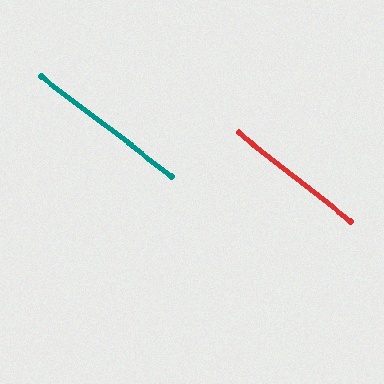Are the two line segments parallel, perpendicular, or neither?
Parallel — their directions differ by only 0.8°.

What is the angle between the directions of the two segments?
Approximately 1 degree.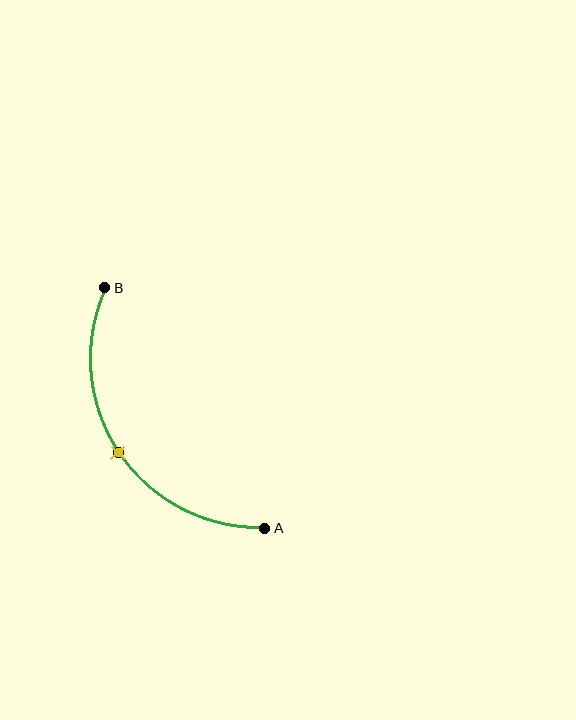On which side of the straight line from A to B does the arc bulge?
The arc bulges to the left of the straight line connecting A and B.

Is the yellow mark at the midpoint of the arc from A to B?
Yes. The yellow mark lies on the arc at equal arc-length from both A and B — it is the arc midpoint.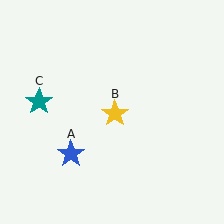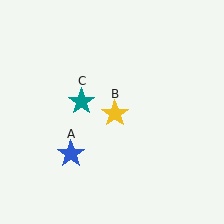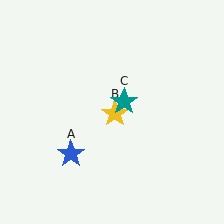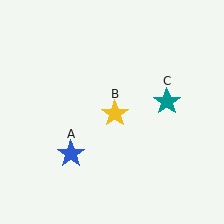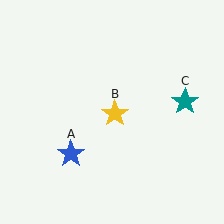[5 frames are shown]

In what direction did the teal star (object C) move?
The teal star (object C) moved right.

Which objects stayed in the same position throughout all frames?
Blue star (object A) and yellow star (object B) remained stationary.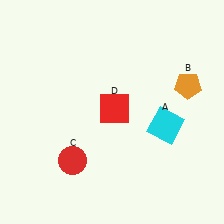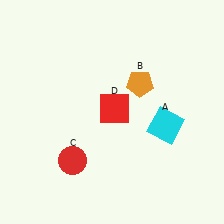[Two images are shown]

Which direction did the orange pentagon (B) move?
The orange pentagon (B) moved left.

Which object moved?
The orange pentagon (B) moved left.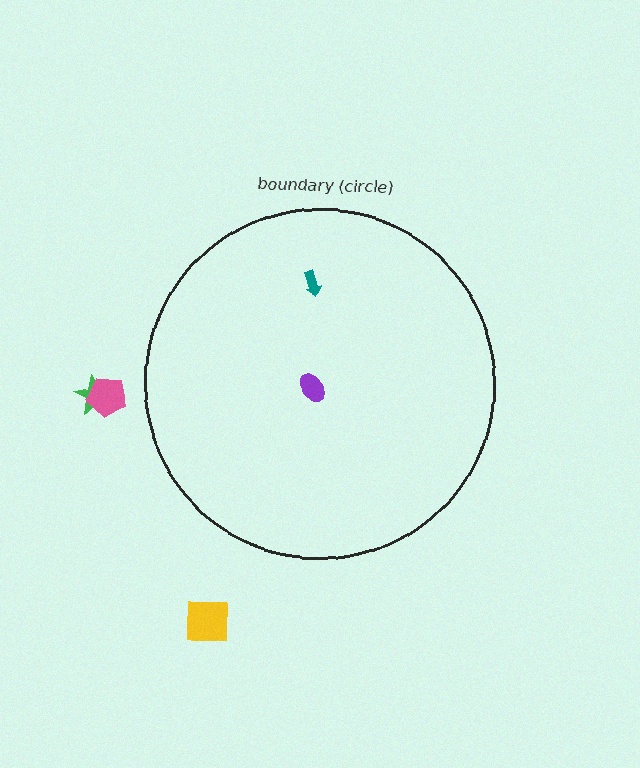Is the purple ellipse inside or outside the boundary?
Inside.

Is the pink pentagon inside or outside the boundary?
Outside.